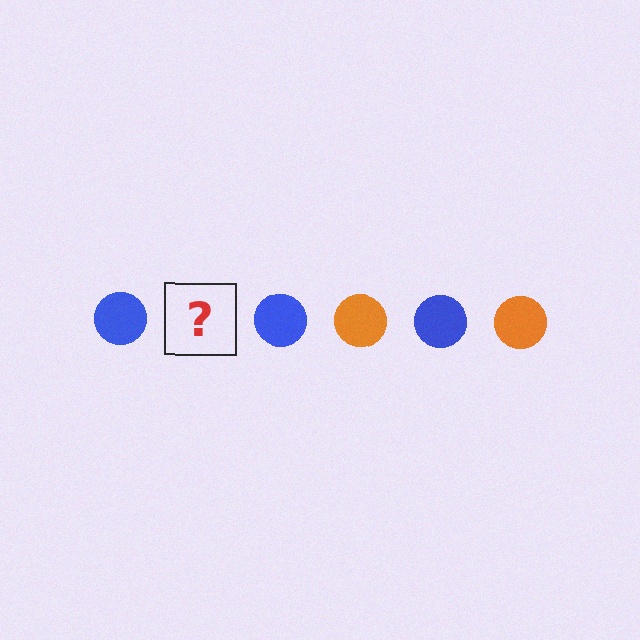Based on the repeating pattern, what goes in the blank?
The blank should be an orange circle.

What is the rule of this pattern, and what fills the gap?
The rule is that the pattern cycles through blue, orange circles. The gap should be filled with an orange circle.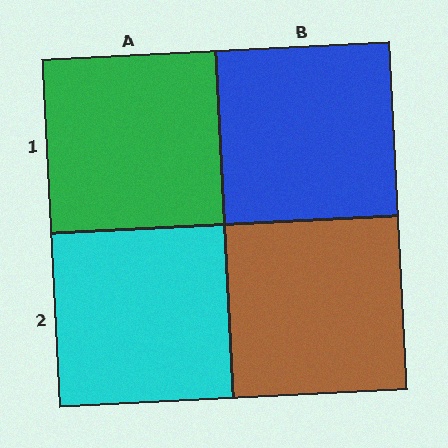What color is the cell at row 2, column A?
Cyan.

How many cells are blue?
1 cell is blue.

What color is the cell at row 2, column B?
Brown.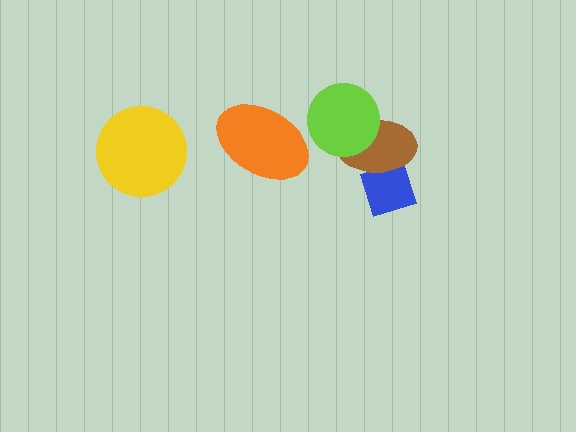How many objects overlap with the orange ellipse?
0 objects overlap with the orange ellipse.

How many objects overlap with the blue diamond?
1 object overlaps with the blue diamond.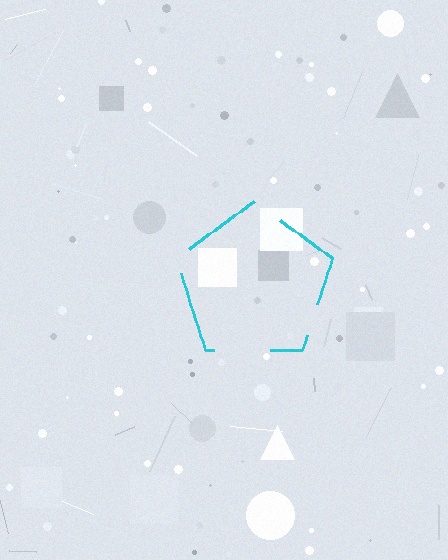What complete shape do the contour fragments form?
The contour fragments form a pentagon.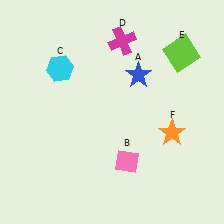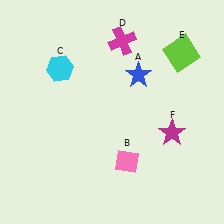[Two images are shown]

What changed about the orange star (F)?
In Image 1, F is orange. In Image 2, it changed to magenta.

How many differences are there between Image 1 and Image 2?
There is 1 difference between the two images.